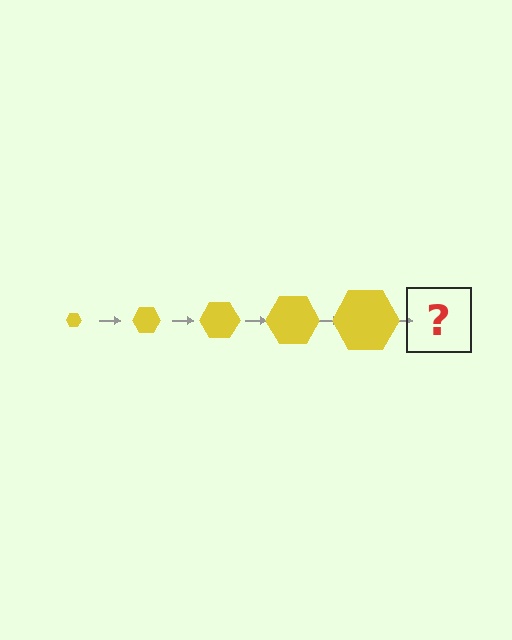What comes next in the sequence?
The next element should be a yellow hexagon, larger than the previous one.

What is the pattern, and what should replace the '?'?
The pattern is that the hexagon gets progressively larger each step. The '?' should be a yellow hexagon, larger than the previous one.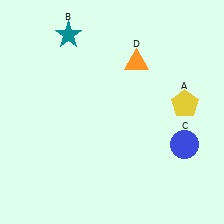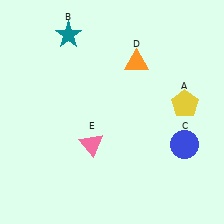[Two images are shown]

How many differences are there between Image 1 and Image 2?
There is 1 difference between the two images.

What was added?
A pink triangle (E) was added in Image 2.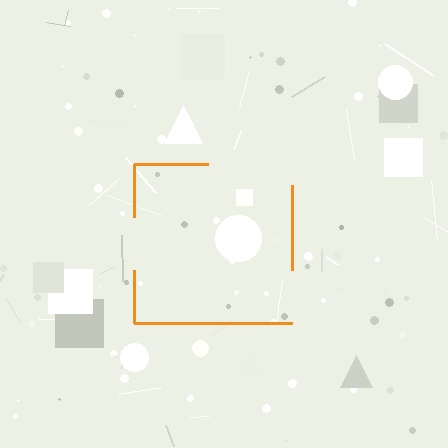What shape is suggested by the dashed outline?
The dashed outline suggests a square.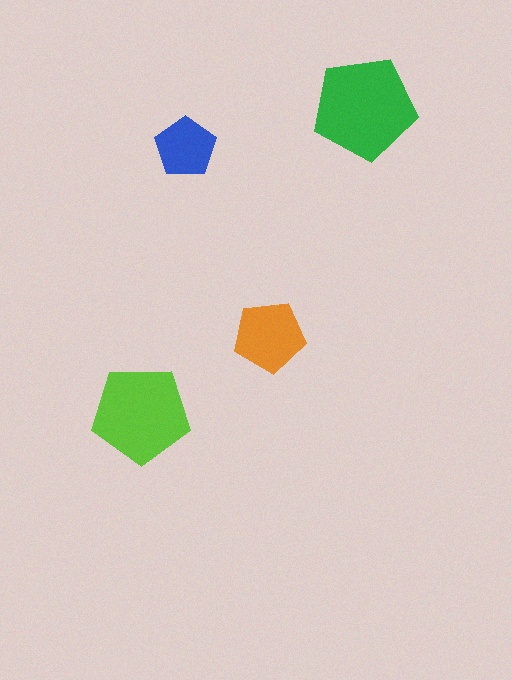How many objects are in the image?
There are 4 objects in the image.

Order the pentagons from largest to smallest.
the green one, the lime one, the orange one, the blue one.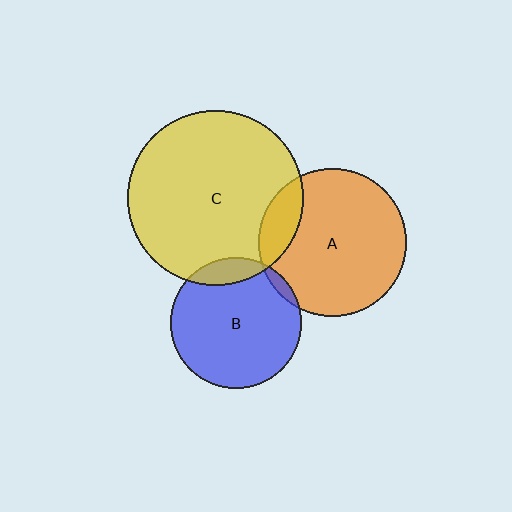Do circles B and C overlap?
Yes.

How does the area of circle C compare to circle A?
Approximately 1.4 times.